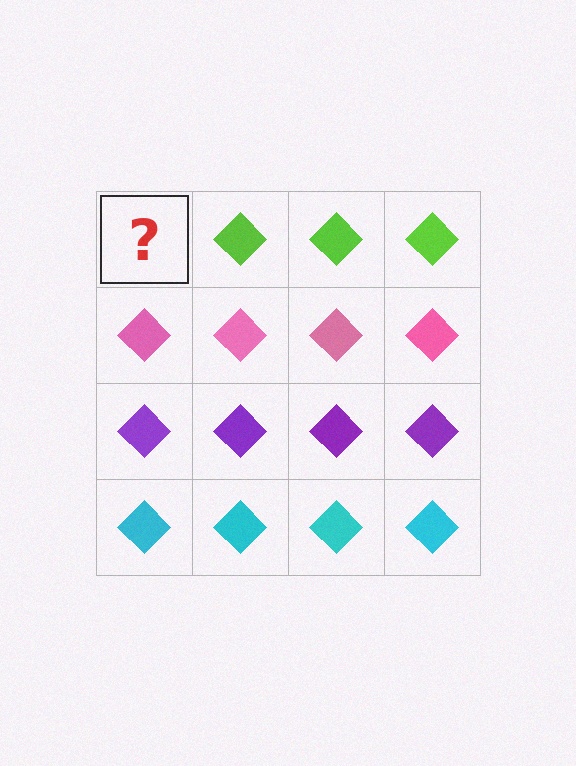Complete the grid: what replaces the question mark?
The question mark should be replaced with a lime diamond.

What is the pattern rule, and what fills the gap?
The rule is that each row has a consistent color. The gap should be filled with a lime diamond.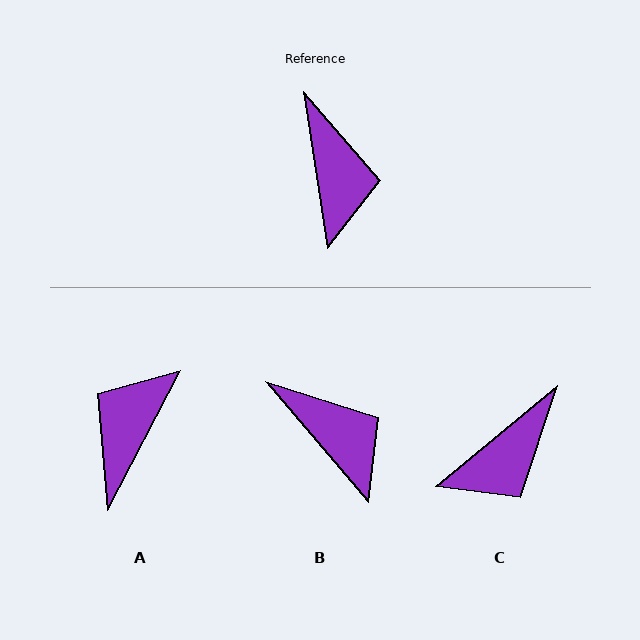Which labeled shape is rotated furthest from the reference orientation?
A, about 144 degrees away.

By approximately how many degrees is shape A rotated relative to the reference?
Approximately 144 degrees counter-clockwise.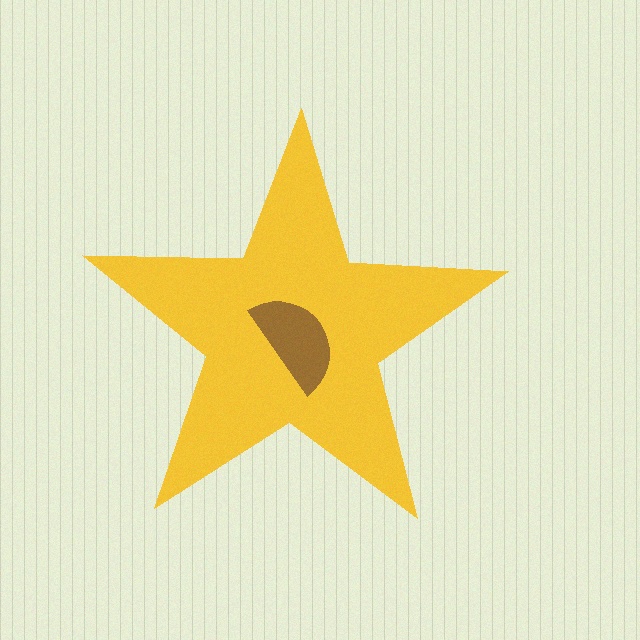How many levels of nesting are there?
2.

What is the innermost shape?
The brown semicircle.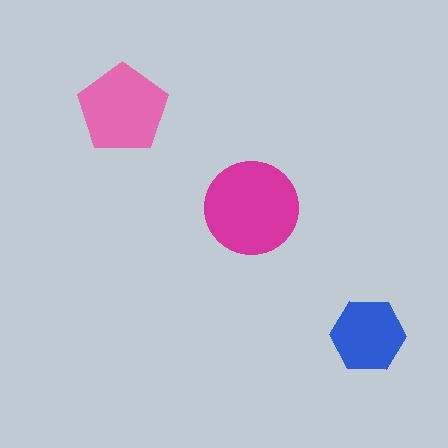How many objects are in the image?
There are 3 objects in the image.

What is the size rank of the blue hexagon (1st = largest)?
3rd.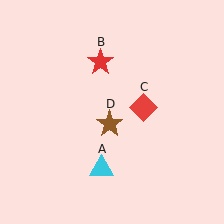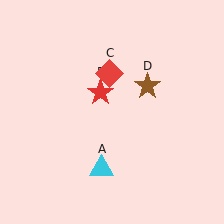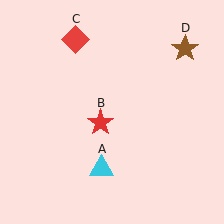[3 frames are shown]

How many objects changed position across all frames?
3 objects changed position: red star (object B), red diamond (object C), brown star (object D).